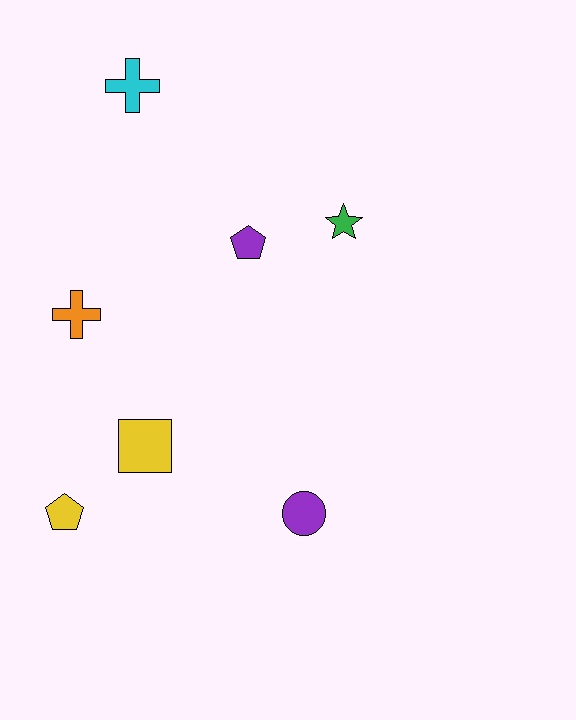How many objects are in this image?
There are 7 objects.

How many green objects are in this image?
There is 1 green object.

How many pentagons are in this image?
There are 2 pentagons.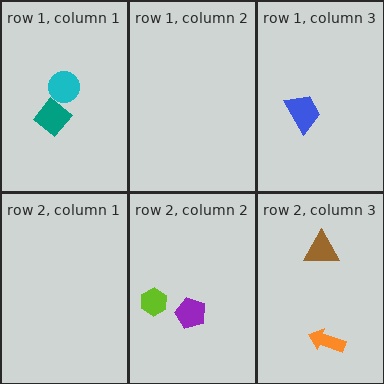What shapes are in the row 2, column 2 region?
The lime hexagon, the purple pentagon.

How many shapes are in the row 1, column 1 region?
2.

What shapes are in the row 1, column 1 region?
The cyan circle, the teal diamond.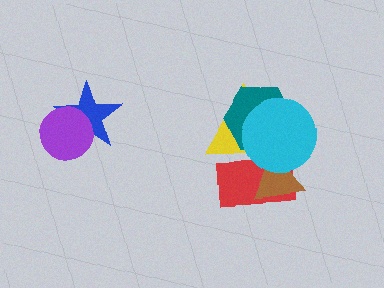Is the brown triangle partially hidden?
Yes, it is partially covered by another shape.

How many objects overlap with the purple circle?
1 object overlaps with the purple circle.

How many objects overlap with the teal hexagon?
3 objects overlap with the teal hexagon.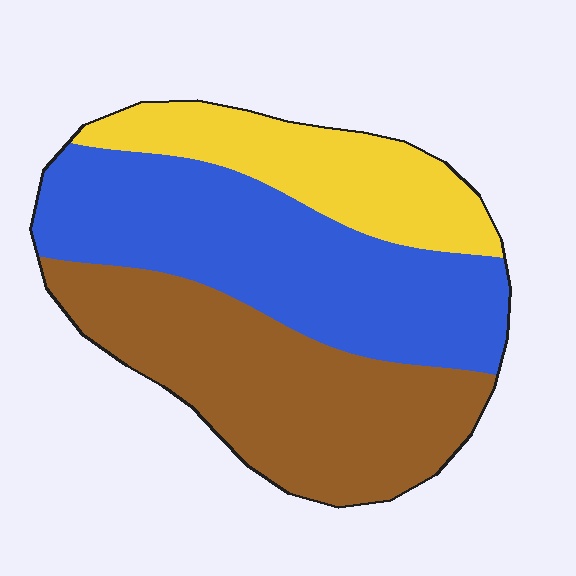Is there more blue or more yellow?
Blue.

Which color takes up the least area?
Yellow, at roughly 20%.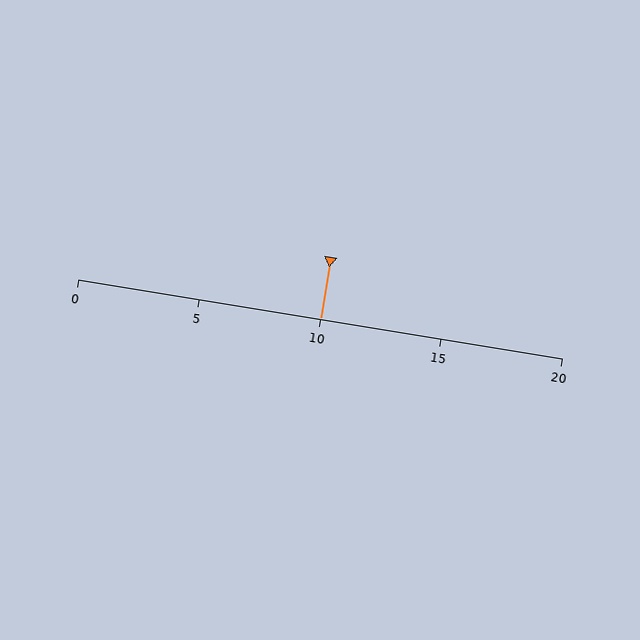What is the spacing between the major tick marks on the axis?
The major ticks are spaced 5 apart.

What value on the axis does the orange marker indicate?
The marker indicates approximately 10.